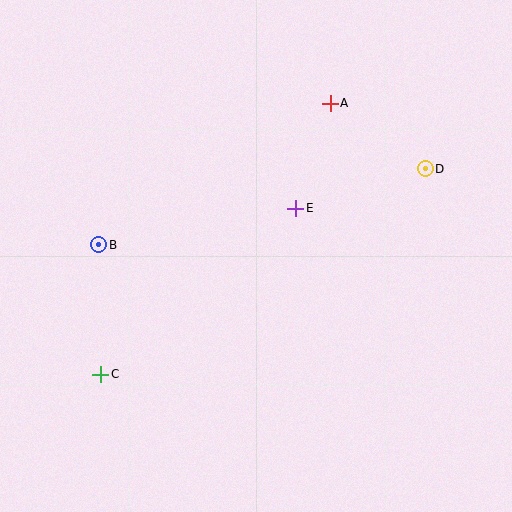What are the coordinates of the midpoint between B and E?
The midpoint between B and E is at (197, 226).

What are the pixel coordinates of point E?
Point E is at (296, 208).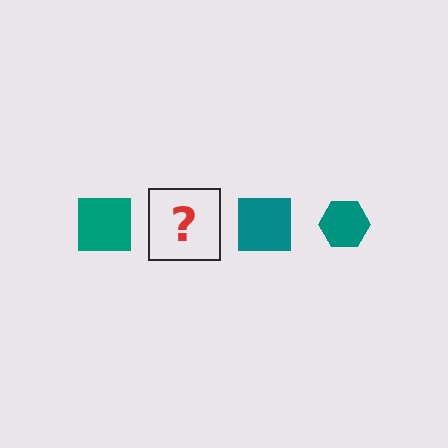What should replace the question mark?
The question mark should be replaced with a teal hexagon.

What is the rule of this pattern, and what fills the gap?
The rule is that the pattern cycles through square, hexagon shapes in teal. The gap should be filled with a teal hexagon.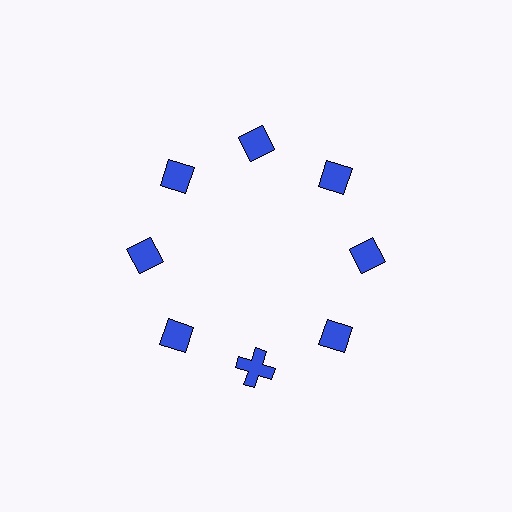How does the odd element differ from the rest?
It has a different shape: cross instead of diamond.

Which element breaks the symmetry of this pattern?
The blue cross at roughly the 6 o'clock position breaks the symmetry. All other shapes are blue diamonds.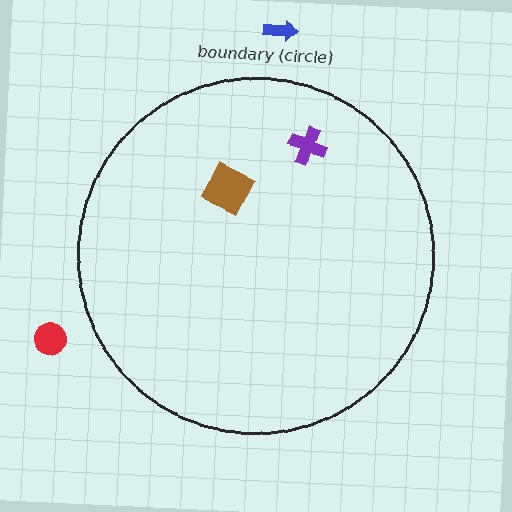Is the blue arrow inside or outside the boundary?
Outside.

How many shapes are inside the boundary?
2 inside, 2 outside.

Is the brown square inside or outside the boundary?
Inside.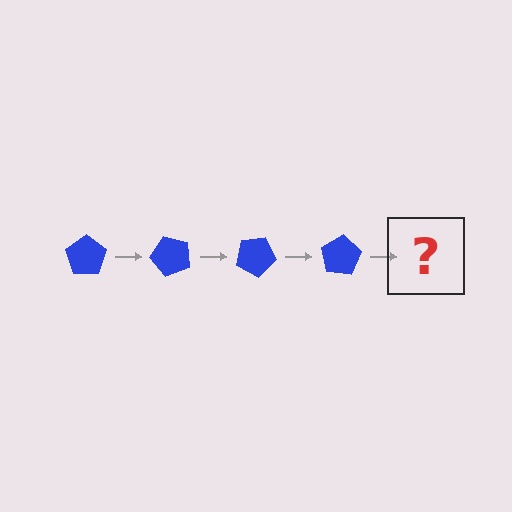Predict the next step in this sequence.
The next step is a blue pentagon rotated 200 degrees.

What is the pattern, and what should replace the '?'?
The pattern is that the pentagon rotates 50 degrees each step. The '?' should be a blue pentagon rotated 200 degrees.